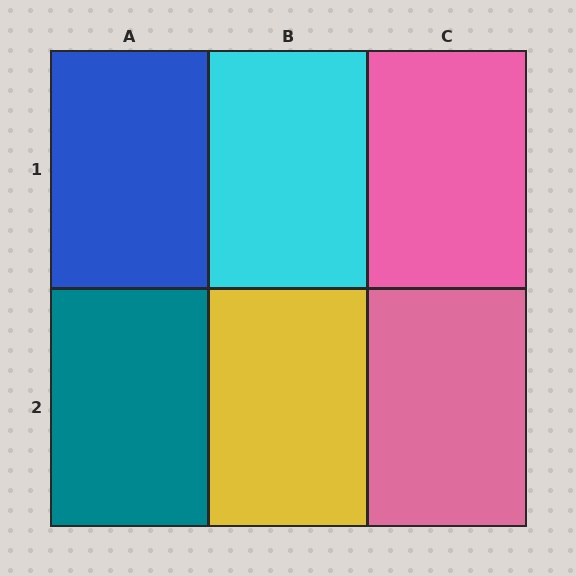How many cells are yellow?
1 cell is yellow.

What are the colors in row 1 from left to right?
Blue, cyan, pink.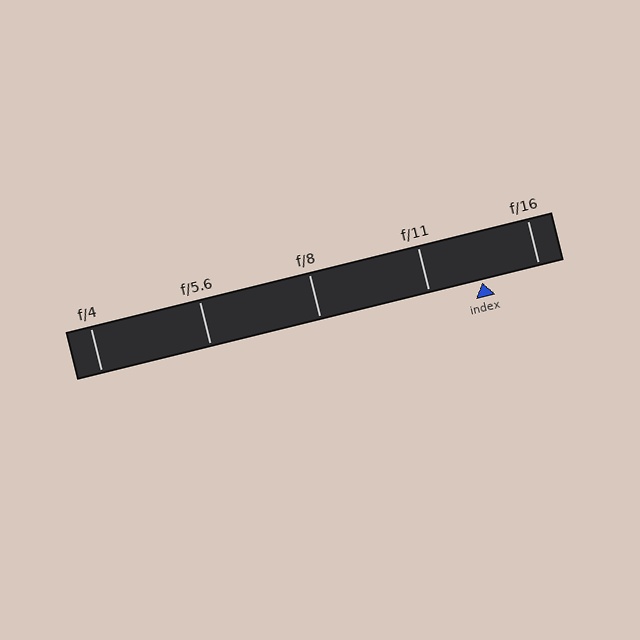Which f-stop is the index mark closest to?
The index mark is closest to f/11.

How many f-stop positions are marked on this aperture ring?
There are 5 f-stop positions marked.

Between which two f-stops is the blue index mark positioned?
The index mark is between f/11 and f/16.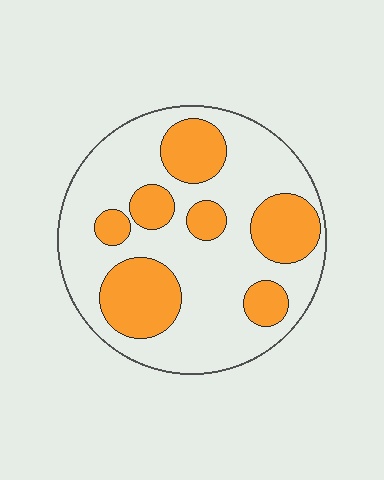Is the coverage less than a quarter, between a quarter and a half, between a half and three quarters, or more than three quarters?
Between a quarter and a half.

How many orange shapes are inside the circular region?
7.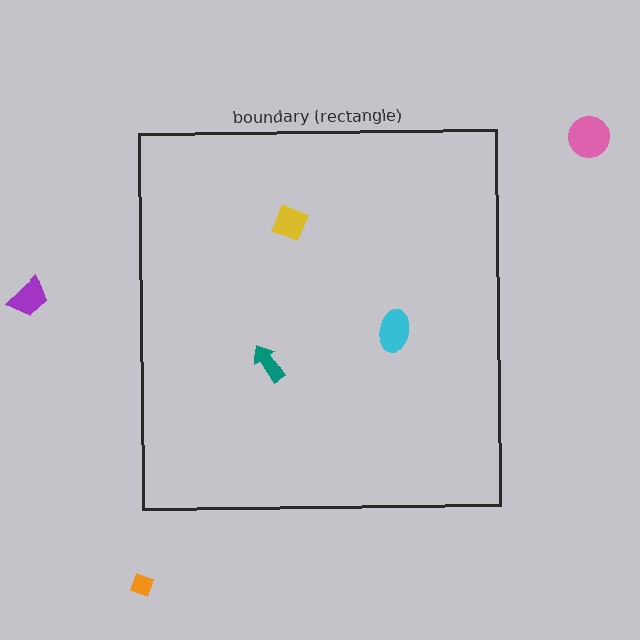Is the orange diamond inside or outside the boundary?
Outside.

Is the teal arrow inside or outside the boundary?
Inside.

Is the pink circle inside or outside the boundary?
Outside.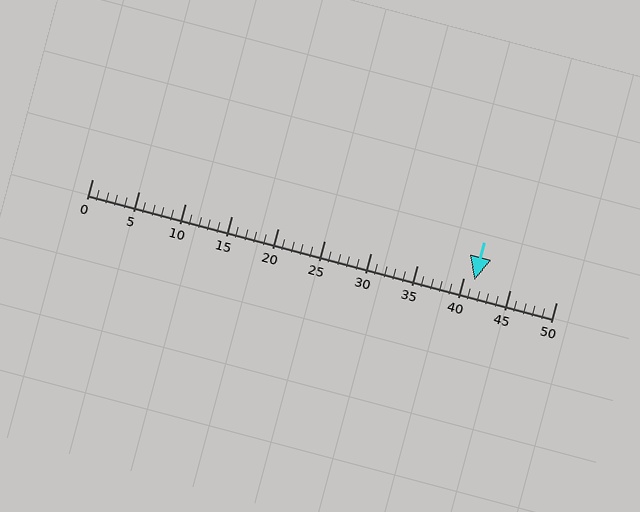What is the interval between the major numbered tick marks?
The major tick marks are spaced 5 units apart.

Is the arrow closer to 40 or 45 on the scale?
The arrow is closer to 40.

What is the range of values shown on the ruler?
The ruler shows values from 0 to 50.